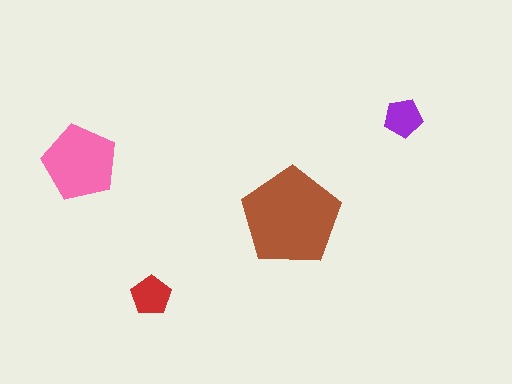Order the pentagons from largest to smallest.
the brown one, the pink one, the red one, the purple one.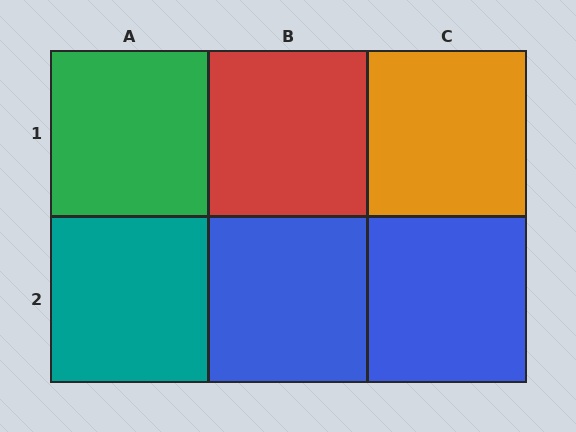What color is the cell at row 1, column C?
Orange.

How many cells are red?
1 cell is red.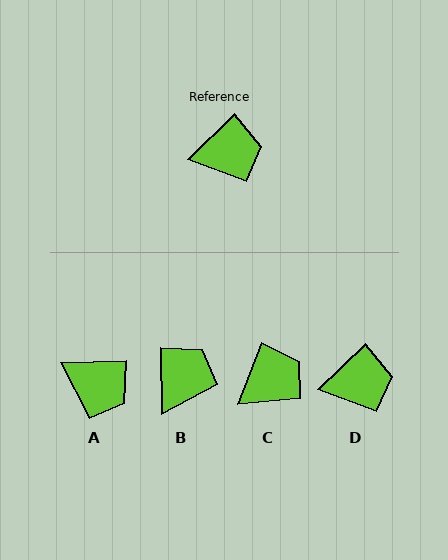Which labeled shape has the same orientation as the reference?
D.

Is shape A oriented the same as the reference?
No, it is off by about 42 degrees.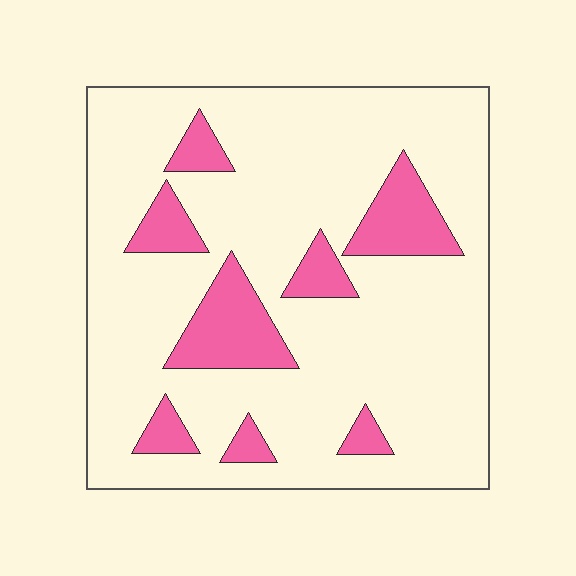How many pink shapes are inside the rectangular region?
8.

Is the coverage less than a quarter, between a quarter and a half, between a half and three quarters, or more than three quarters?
Less than a quarter.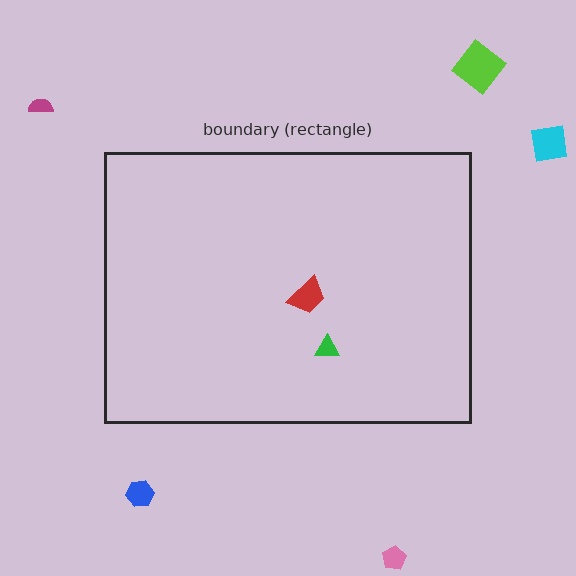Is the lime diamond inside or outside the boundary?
Outside.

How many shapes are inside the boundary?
2 inside, 5 outside.